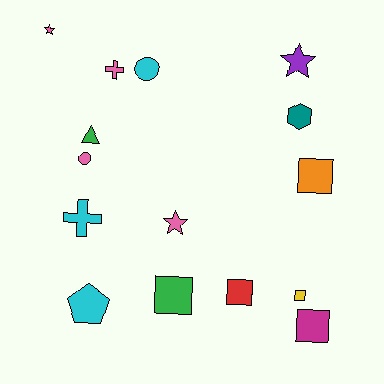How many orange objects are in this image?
There is 1 orange object.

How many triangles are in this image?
There is 1 triangle.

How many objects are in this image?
There are 15 objects.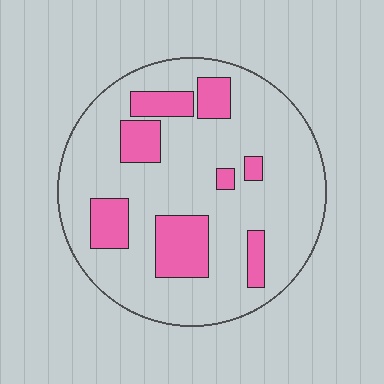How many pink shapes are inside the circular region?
8.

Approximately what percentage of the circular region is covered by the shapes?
Approximately 20%.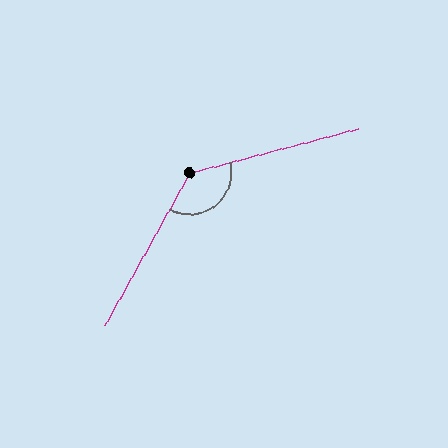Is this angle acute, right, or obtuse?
It is obtuse.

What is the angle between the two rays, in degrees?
Approximately 134 degrees.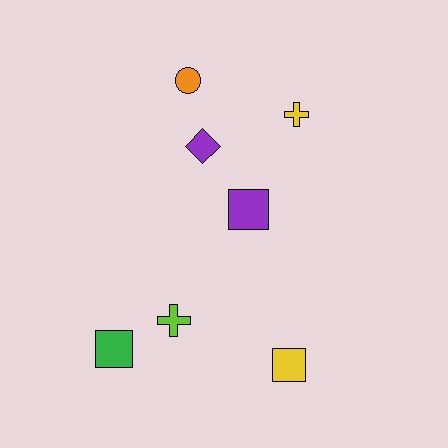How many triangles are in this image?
There are no triangles.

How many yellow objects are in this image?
There are 2 yellow objects.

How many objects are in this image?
There are 7 objects.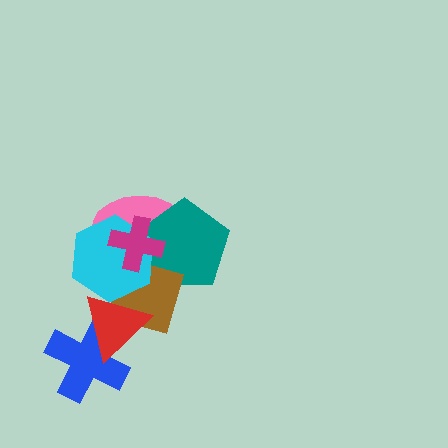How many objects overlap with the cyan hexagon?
5 objects overlap with the cyan hexagon.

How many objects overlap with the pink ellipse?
4 objects overlap with the pink ellipse.